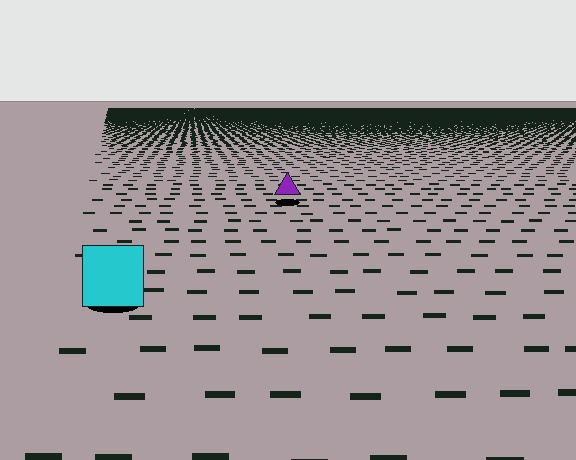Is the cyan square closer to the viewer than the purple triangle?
Yes. The cyan square is closer — you can tell from the texture gradient: the ground texture is coarser near it.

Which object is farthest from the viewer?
The purple triangle is farthest from the viewer. It appears smaller and the ground texture around it is denser.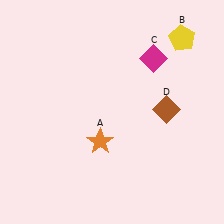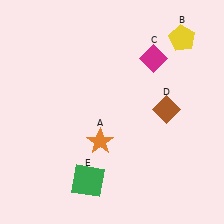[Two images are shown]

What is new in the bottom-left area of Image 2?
A green square (E) was added in the bottom-left area of Image 2.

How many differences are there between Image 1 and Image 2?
There is 1 difference between the two images.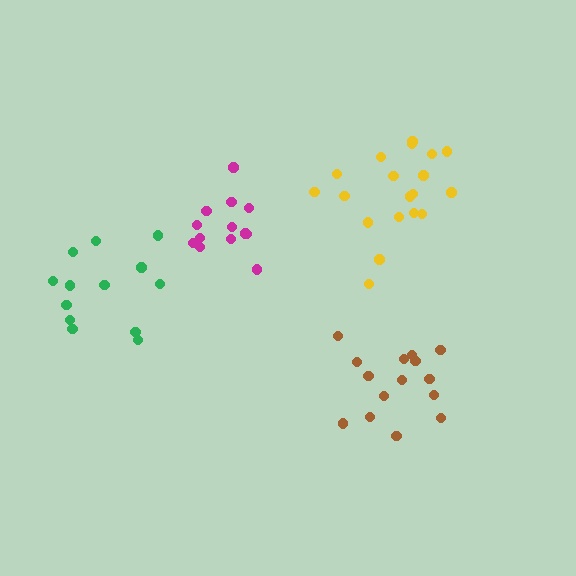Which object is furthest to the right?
The brown cluster is rightmost.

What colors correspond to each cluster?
The clusters are colored: green, yellow, magenta, brown.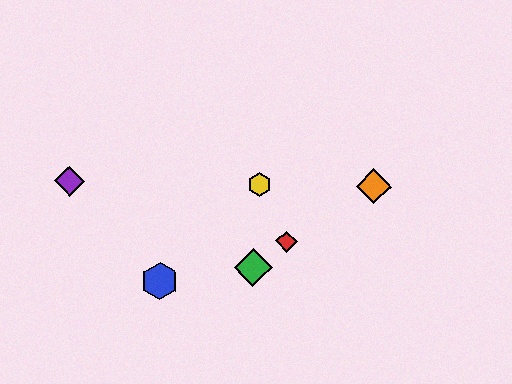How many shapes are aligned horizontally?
3 shapes (the yellow hexagon, the purple diamond, the orange diamond) are aligned horizontally.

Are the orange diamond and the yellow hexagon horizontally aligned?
Yes, both are at y≈186.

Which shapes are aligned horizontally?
The yellow hexagon, the purple diamond, the orange diamond are aligned horizontally.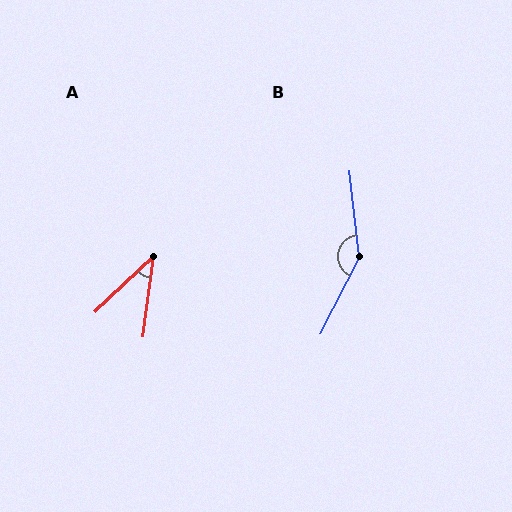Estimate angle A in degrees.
Approximately 39 degrees.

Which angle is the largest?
B, at approximately 147 degrees.